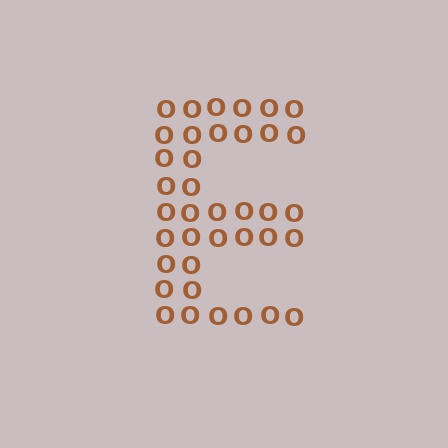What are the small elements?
The small elements are letter O's.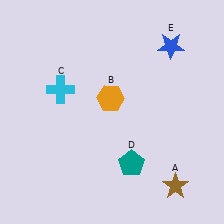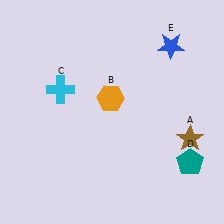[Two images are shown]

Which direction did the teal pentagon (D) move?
The teal pentagon (D) moved right.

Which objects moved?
The objects that moved are: the brown star (A), the teal pentagon (D).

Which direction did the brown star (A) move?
The brown star (A) moved up.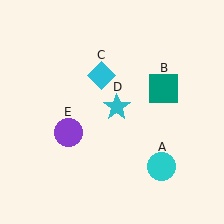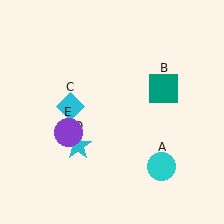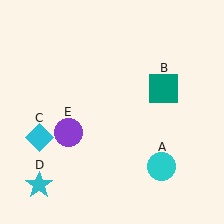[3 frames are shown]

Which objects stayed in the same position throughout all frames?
Cyan circle (object A) and teal square (object B) and purple circle (object E) remained stationary.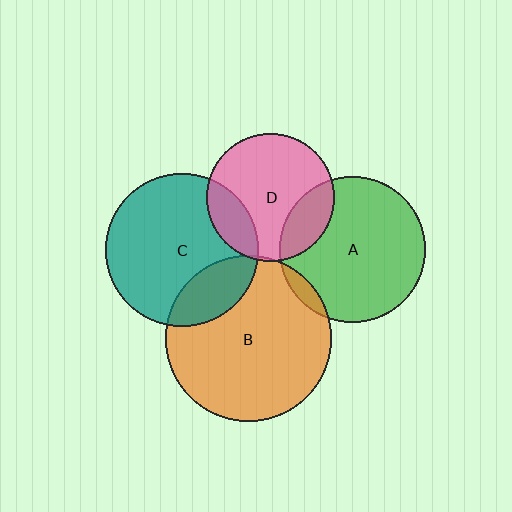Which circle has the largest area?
Circle B (orange).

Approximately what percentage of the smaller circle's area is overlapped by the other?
Approximately 5%.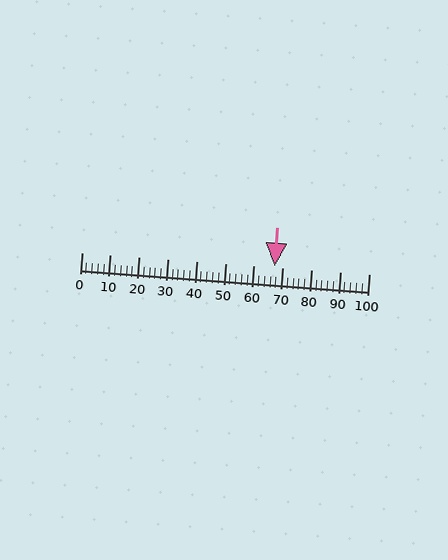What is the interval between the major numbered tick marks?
The major tick marks are spaced 10 units apart.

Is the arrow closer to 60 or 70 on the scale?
The arrow is closer to 70.